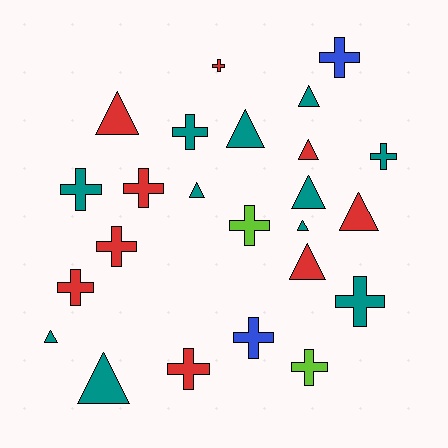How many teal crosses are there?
There are 4 teal crosses.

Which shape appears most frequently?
Cross, with 13 objects.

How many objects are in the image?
There are 24 objects.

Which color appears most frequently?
Teal, with 11 objects.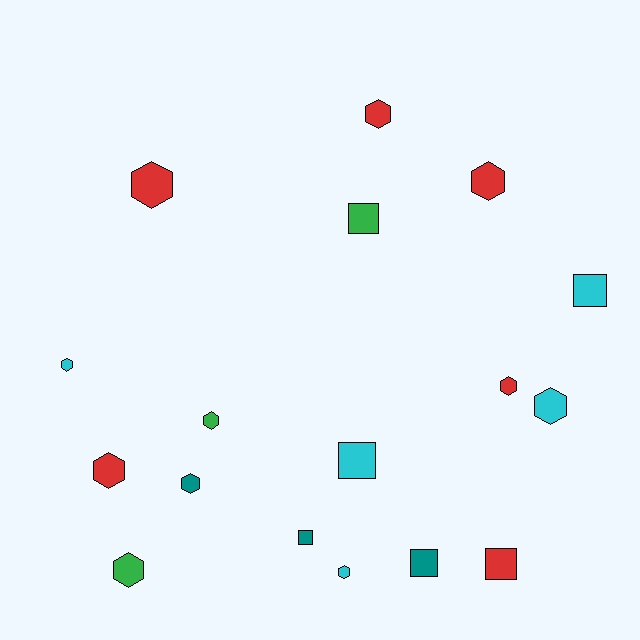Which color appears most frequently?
Red, with 6 objects.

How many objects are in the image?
There are 17 objects.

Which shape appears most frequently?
Hexagon, with 11 objects.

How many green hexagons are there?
There are 2 green hexagons.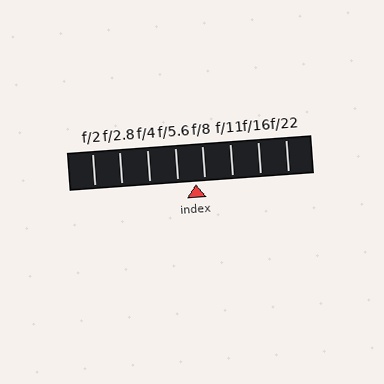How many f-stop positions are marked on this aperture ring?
There are 8 f-stop positions marked.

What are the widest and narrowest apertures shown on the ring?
The widest aperture shown is f/2 and the narrowest is f/22.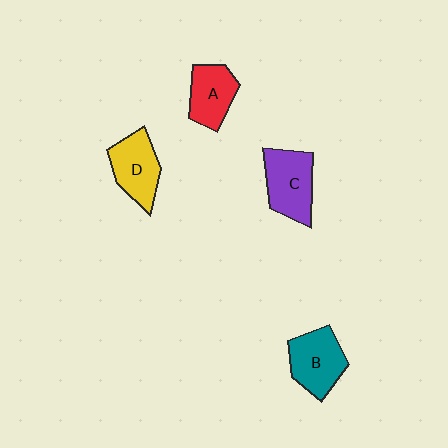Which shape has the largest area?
Shape C (purple).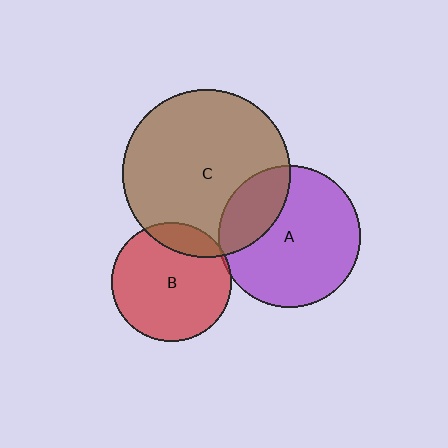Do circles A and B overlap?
Yes.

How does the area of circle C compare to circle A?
Approximately 1.4 times.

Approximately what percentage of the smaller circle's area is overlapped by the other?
Approximately 5%.